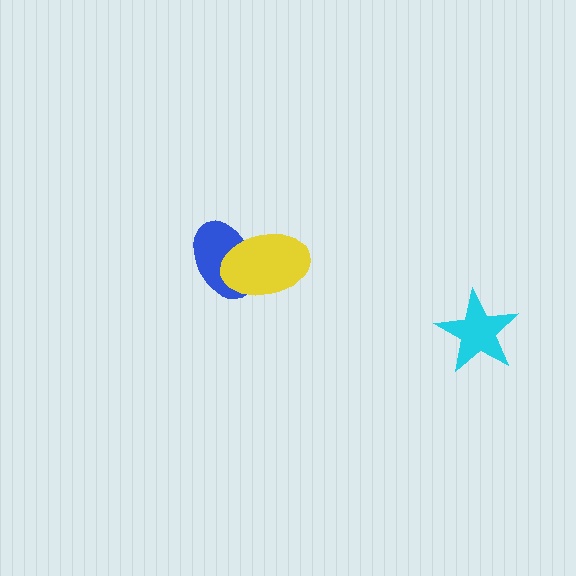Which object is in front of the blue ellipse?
The yellow ellipse is in front of the blue ellipse.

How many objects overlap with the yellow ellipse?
1 object overlaps with the yellow ellipse.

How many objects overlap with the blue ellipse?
1 object overlaps with the blue ellipse.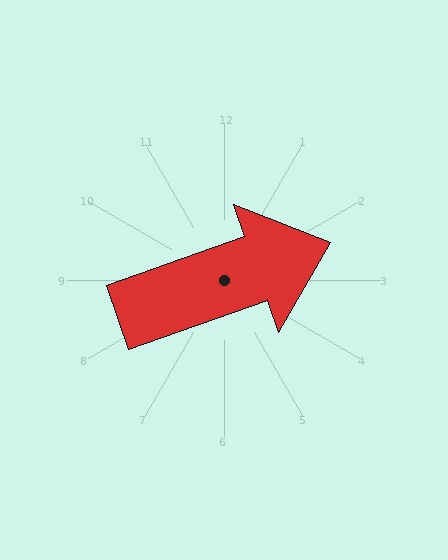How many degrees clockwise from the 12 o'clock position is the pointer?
Approximately 70 degrees.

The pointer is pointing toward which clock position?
Roughly 2 o'clock.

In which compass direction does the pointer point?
East.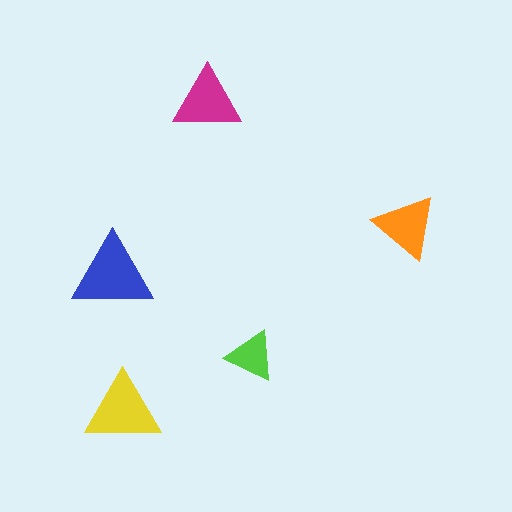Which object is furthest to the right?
The orange triangle is rightmost.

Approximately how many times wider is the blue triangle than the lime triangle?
About 1.5 times wider.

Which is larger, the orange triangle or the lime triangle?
The orange one.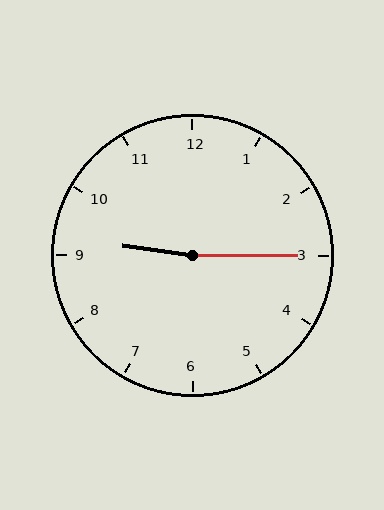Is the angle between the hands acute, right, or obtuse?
It is obtuse.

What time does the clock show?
9:15.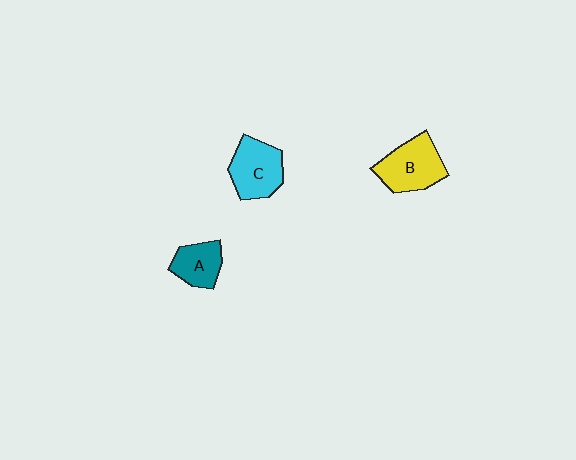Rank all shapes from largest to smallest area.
From largest to smallest: B (yellow), C (cyan), A (teal).